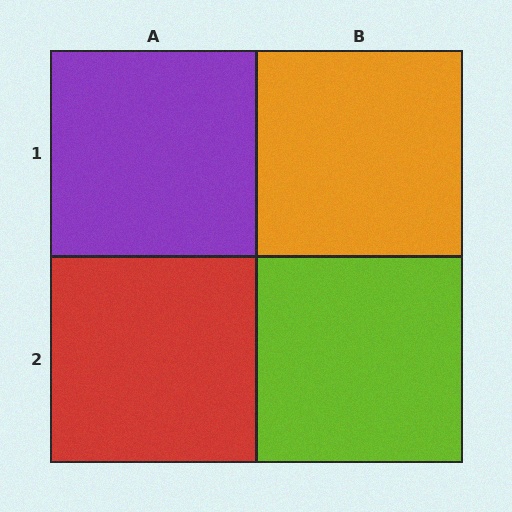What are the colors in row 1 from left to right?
Purple, orange.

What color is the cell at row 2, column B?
Lime.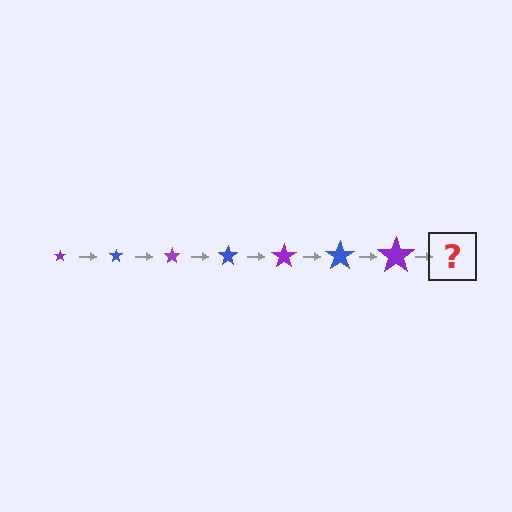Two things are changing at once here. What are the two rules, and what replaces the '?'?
The two rules are that the star grows larger each step and the color cycles through purple and blue. The '?' should be a blue star, larger than the previous one.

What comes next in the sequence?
The next element should be a blue star, larger than the previous one.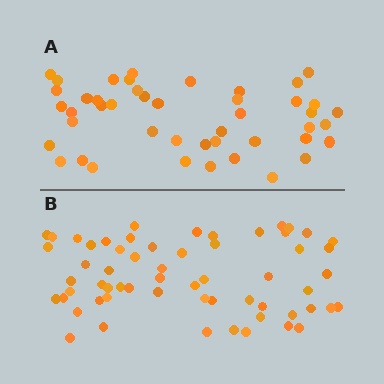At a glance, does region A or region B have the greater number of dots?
Region B (the bottom region) has more dots.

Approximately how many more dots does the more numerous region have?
Region B has approximately 15 more dots than region A.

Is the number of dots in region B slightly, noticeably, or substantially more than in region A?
Region B has noticeably more, but not dramatically so. The ratio is roughly 1.3 to 1.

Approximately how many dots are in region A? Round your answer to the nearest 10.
About 40 dots. (The exact count is 45, which rounds to 40.)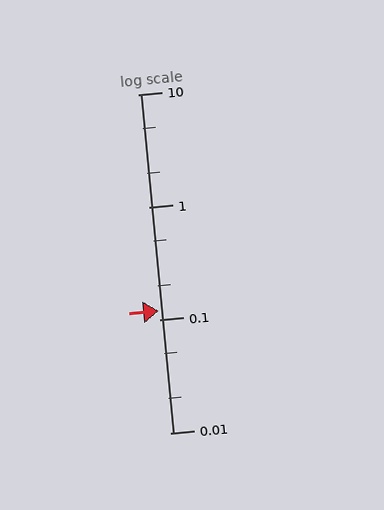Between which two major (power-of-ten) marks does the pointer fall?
The pointer is between 0.1 and 1.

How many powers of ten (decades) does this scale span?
The scale spans 3 decades, from 0.01 to 10.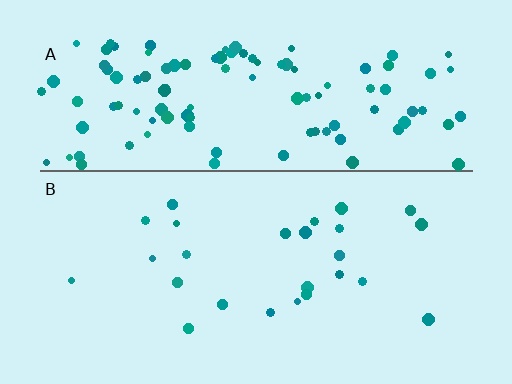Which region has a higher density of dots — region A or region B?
A (the top).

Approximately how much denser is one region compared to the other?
Approximately 4.4× — region A over region B.